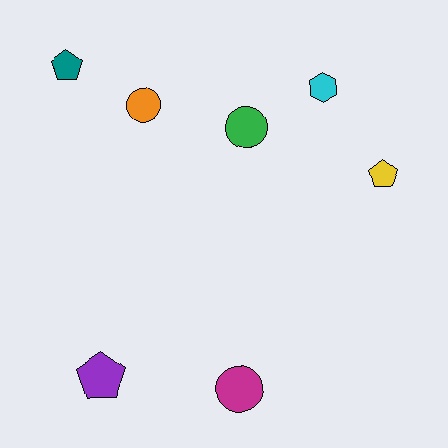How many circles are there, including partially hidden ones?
There are 3 circles.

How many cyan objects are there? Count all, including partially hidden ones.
There is 1 cyan object.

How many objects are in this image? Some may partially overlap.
There are 7 objects.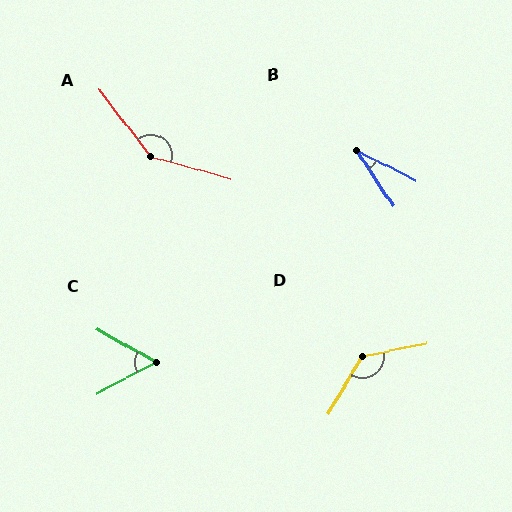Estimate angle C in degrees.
Approximately 57 degrees.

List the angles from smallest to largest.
B (30°), C (57°), D (132°), A (144°).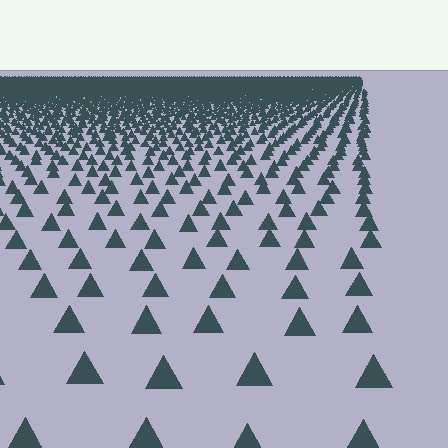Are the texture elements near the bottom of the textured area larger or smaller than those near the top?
Larger. Near the bottom, elements are closer to the viewer and appear at a bigger on-screen size.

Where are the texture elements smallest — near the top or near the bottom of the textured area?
Near the top.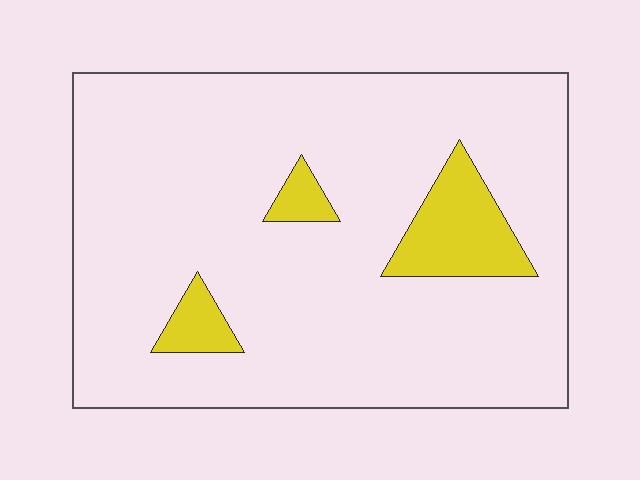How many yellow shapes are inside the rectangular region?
3.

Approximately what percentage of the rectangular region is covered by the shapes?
Approximately 10%.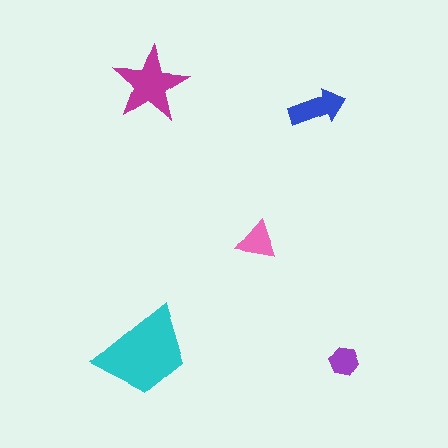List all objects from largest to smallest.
The cyan trapezoid, the magenta star, the blue arrow, the pink triangle, the purple hexagon.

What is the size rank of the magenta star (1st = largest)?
2nd.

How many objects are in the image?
There are 5 objects in the image.